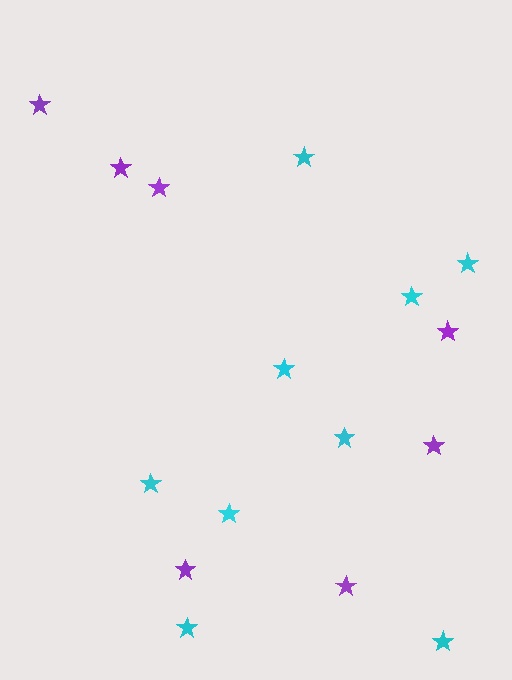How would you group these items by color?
There are 2 groups: one group of cyan stars (9) and one group of purple stars (7).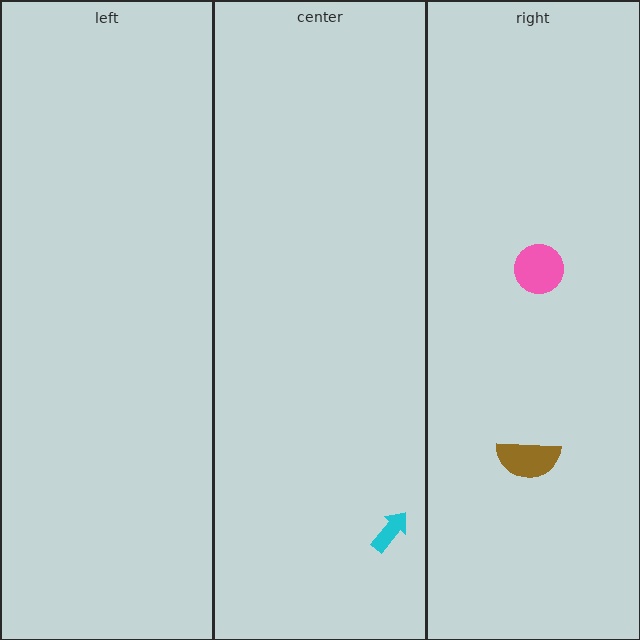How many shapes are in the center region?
1.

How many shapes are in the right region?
2.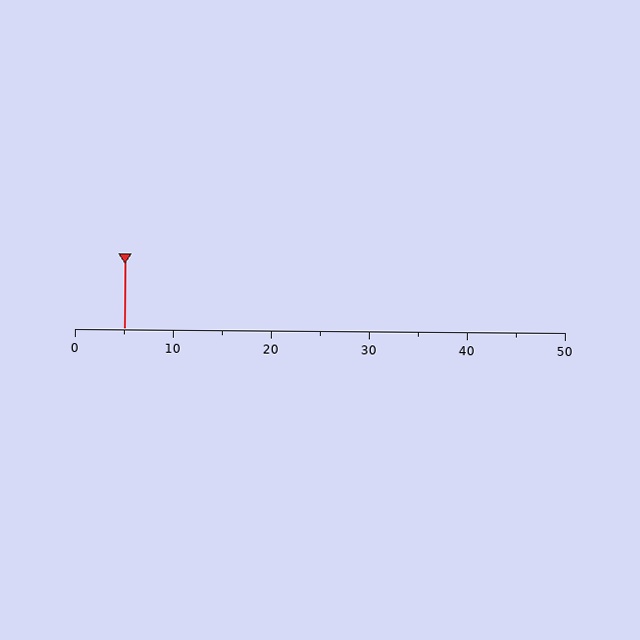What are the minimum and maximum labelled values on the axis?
The axis runs from 0 to 50.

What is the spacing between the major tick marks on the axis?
The major ticks are spaced 10 apart.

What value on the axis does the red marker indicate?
The marker indicates approximately 5.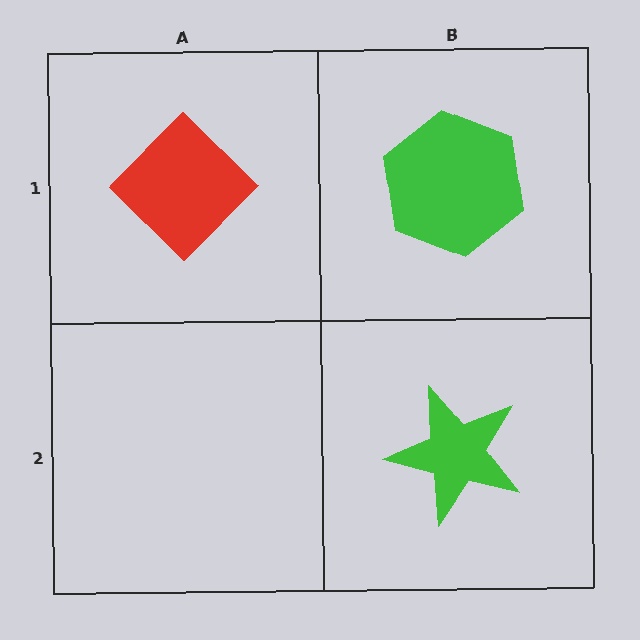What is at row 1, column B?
A green hexagon.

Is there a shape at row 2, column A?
No, that cell is empty.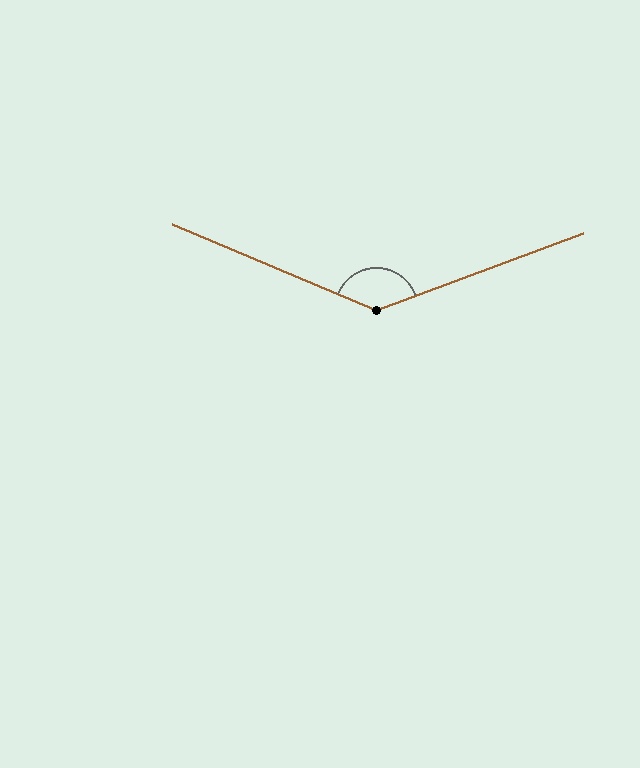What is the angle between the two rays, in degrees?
Approximately 137 degrees.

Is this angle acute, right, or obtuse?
It is obtuse.